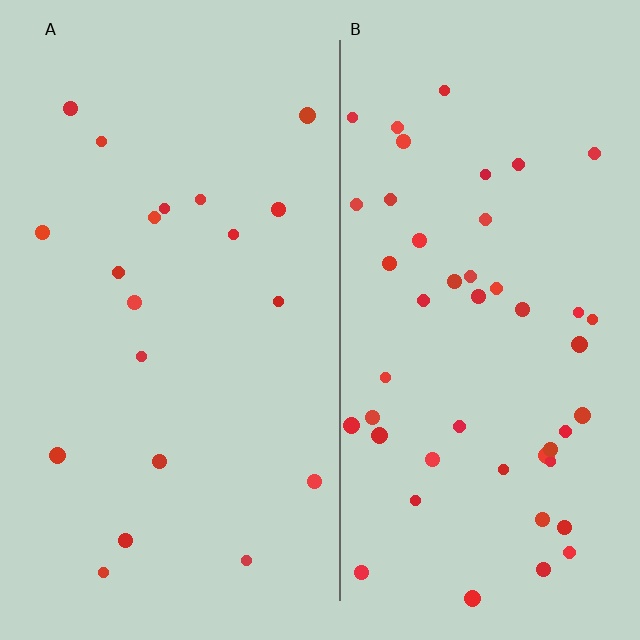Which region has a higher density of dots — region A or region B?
B (the right).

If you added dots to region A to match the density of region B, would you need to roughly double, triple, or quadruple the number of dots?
Approximately double.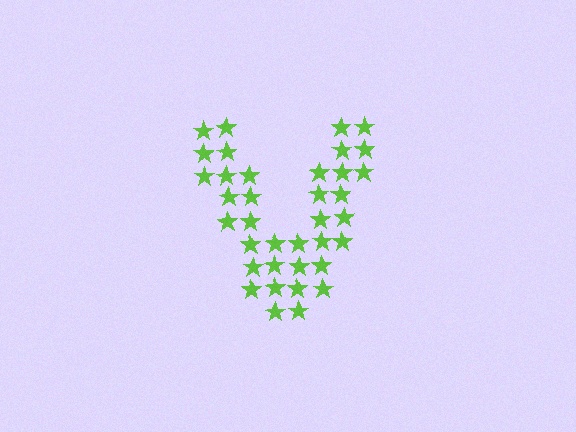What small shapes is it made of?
It is made of small stars.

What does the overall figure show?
The overall figure shows the letter V.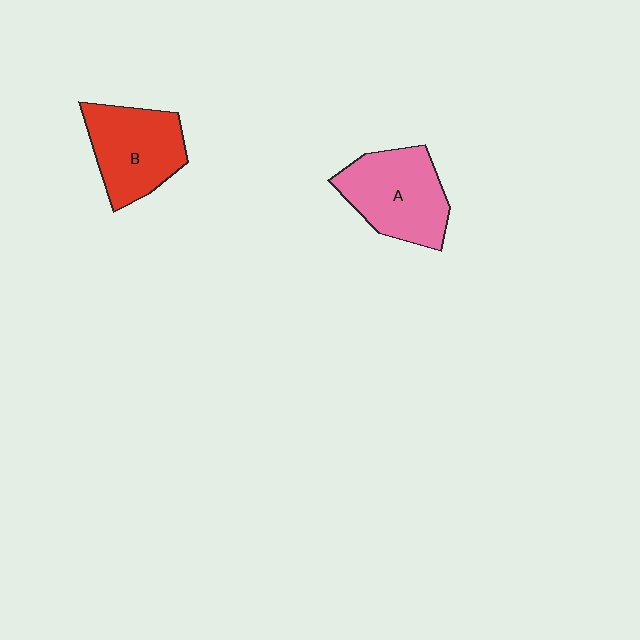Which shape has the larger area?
Shape A (pink).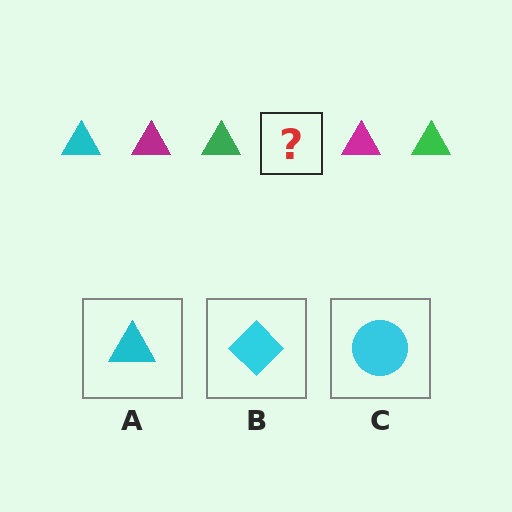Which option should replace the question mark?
Option A.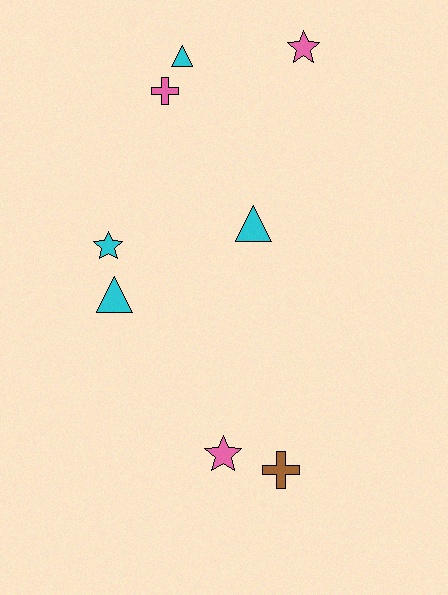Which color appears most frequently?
Cyan, with 4 objects.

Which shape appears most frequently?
Star, with 3 objects.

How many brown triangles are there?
There are no brown triangles.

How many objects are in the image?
There are 8 objects.